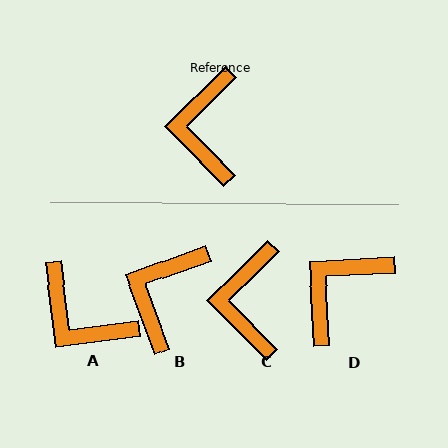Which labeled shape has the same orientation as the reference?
C.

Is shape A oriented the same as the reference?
No, it is off by about 53 degrees.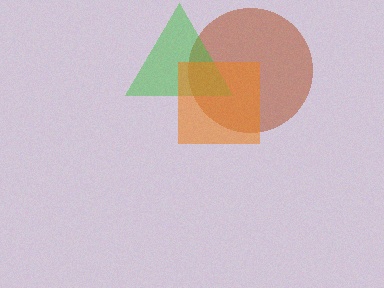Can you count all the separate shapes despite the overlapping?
Yes, there are 3 separate shapes.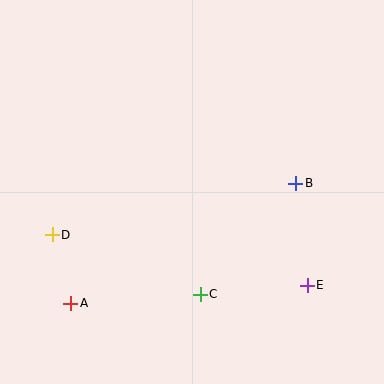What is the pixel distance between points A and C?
The distance between A and C is 130 pixels.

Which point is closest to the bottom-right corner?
Point E is closest to the bottom-right corner.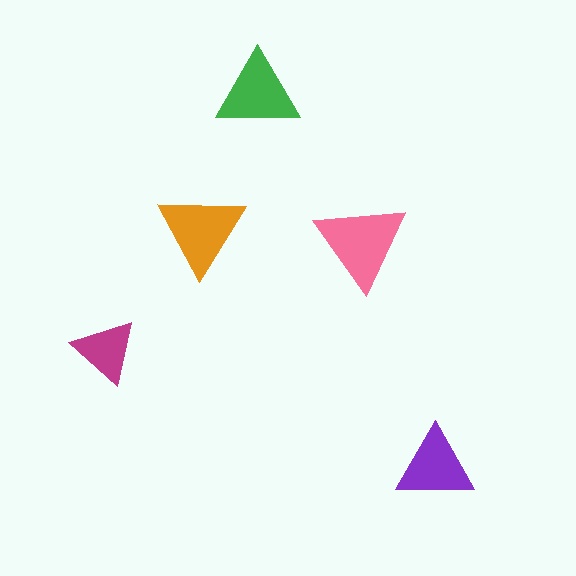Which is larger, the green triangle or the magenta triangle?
The green one.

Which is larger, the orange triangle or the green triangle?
The orange one.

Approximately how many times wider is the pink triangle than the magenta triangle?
About 1.5 times wider.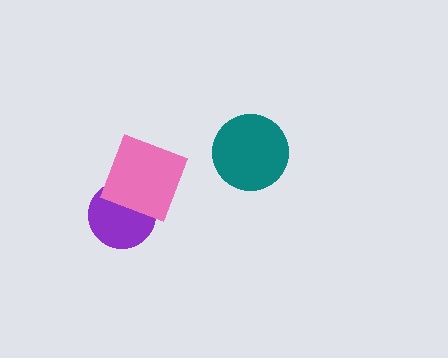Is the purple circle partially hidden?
Yes, it is partially covered by another shape.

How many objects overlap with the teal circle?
0 objects overlap with the teal circle.